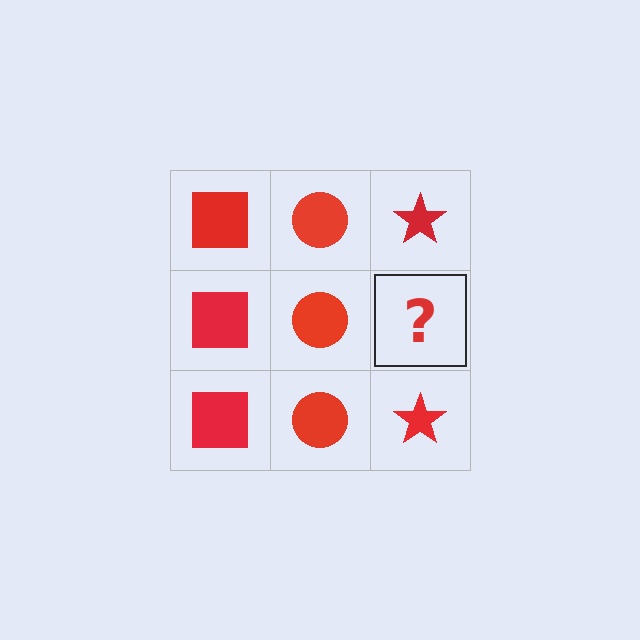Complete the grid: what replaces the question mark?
The question mark should be replaced with a red star.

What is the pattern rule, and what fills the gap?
The rule is that each column has a consistent shape. The gap should be filled with a red star.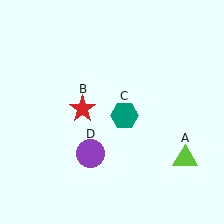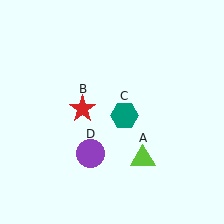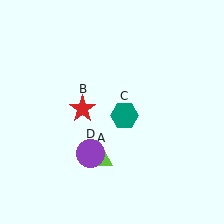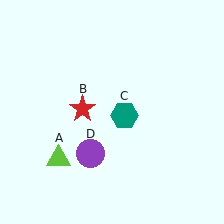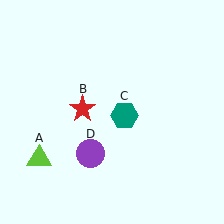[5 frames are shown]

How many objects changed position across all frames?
1 object changed position: lime triangle (object A).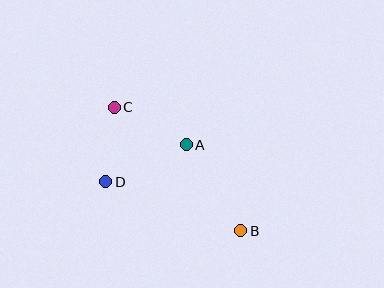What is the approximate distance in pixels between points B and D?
The distance between B and D is approximately 144 pixels.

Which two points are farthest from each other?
Points B and C are farthest from each other.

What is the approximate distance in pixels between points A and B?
The distance between A and B is approximately 102 pixels.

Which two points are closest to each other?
Points C and D are closest to each other.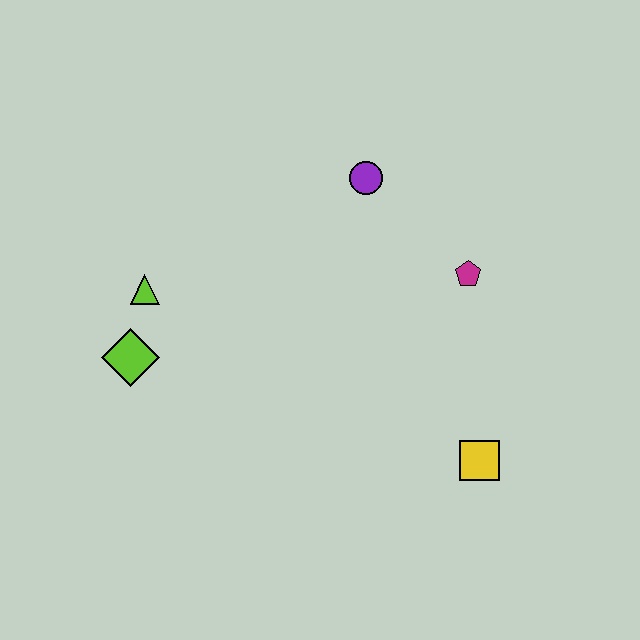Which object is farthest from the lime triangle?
The yellow square is farthest from the lime triangle.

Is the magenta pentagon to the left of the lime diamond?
No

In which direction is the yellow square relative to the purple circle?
The yellow square is below the purple circle.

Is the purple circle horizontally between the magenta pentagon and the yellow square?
No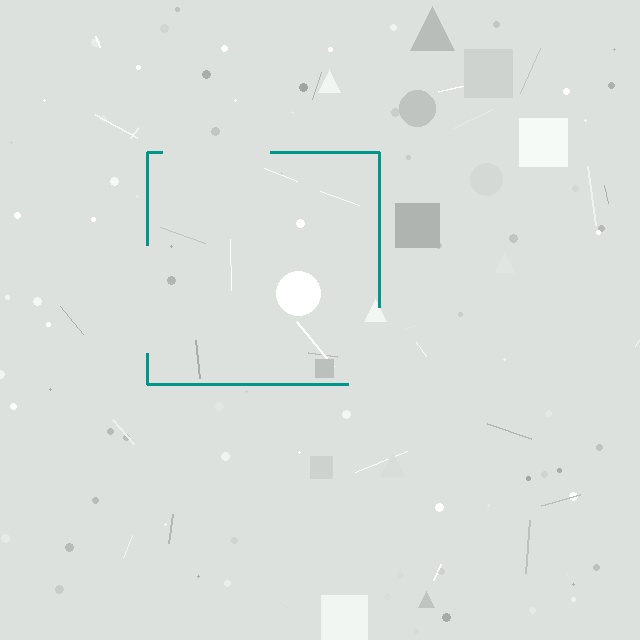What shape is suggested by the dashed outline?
The dashed outline suggests a square.